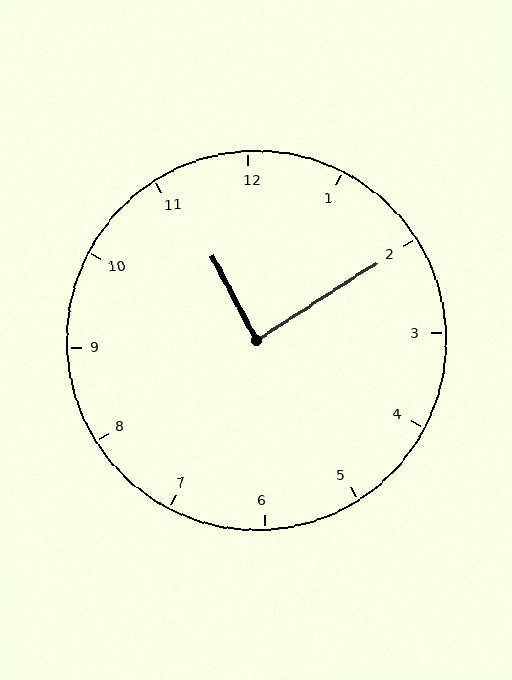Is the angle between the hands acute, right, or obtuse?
It is right.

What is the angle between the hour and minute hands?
Approximately 85 degrees.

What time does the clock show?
11:10.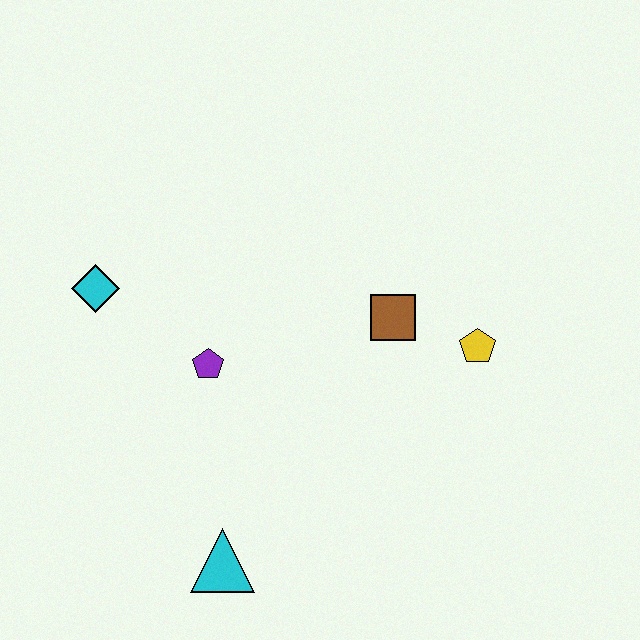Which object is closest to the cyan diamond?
The purple pentagon is closest to the cyan diamond.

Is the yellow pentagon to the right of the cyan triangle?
Yes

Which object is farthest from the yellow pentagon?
The cyan diamond is farthest from the yellow pentagon.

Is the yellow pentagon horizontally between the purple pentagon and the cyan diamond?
No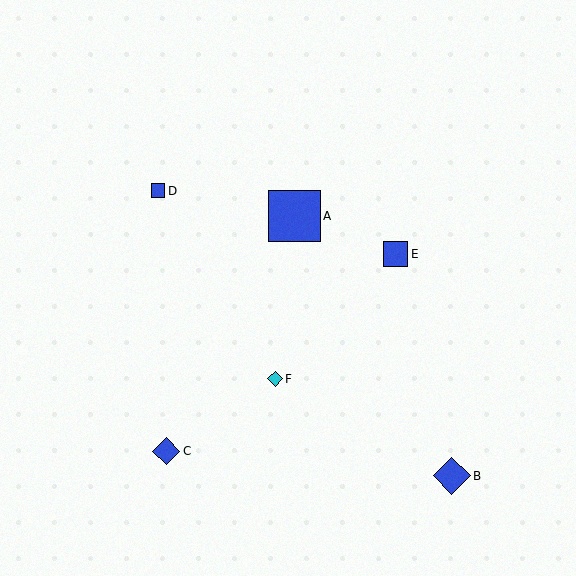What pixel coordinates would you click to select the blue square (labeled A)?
Click at (295, 216) to select the blue square A.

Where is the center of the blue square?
The center of the blue square is at (396, 254).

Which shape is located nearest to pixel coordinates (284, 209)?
The blue square (labeled A) at (295, 216) is nearest to that location.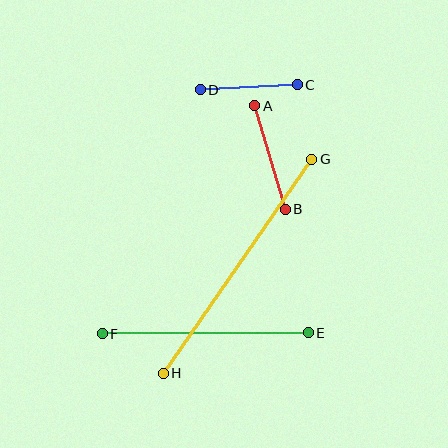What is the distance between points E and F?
The distance is approximately 206 pixels.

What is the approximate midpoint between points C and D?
The midpoint is at approximately (249, 87) pixels.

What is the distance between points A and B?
The distance is approximately 108 pixels.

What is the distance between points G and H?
The distance is approximately 261 pixels.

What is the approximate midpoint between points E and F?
The midpoint is at approximately (205, 333) pixels.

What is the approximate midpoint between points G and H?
The midpoint is at approximately (237, 266) pixels.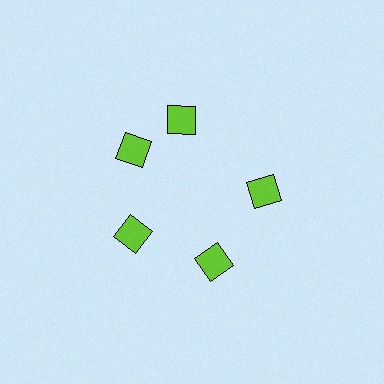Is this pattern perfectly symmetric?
No. The 5 lime diamonds are arranged in a ring, but one element near the 1 o'clock position is rotated out of alignment along the ring, breaking the 5-fold rotational symmetry.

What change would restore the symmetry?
The symmetry would be restored by rotating it back into even spacing with its neighbors so that all 5 diamonds sit at equal angles and equal distance from the center.